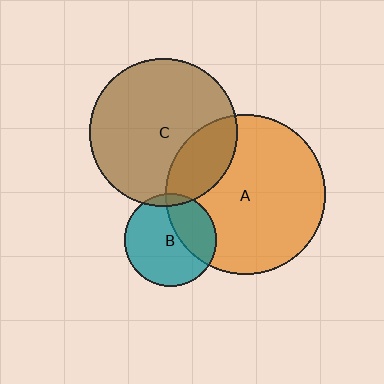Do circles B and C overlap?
Yes.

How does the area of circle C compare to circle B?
Approximately 2.5 times.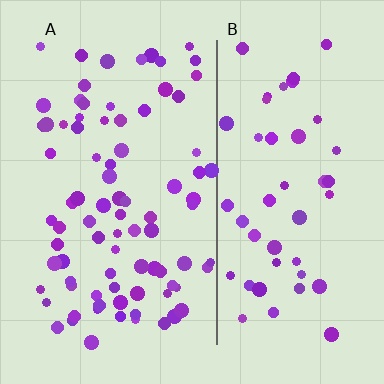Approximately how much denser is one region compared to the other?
Approximately 1.7× — region A over region B.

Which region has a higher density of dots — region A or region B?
A (the left).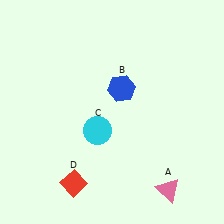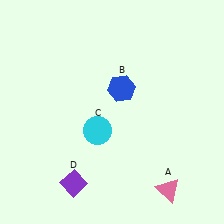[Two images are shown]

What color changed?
The diamond (D) changed from red in Image 1 to purple in Image 2.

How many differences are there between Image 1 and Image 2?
There is 1 difference between the two images.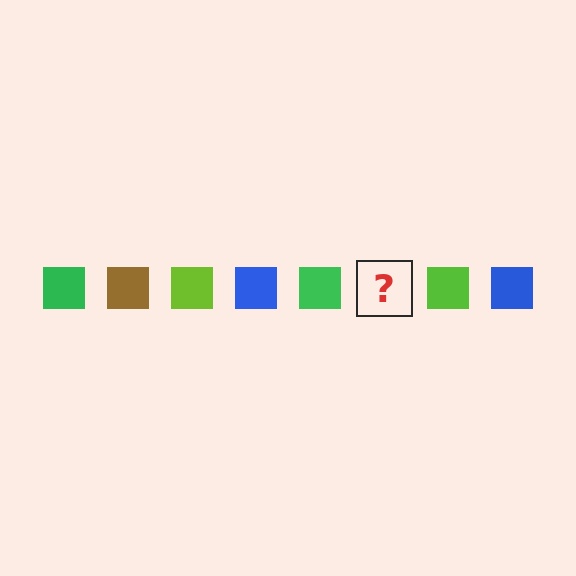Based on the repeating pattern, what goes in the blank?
The blank should be a brown square.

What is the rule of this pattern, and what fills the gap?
The rule is that the pattern cycles through green, brown, lime, blue squares. The gap should be filled with a brown square.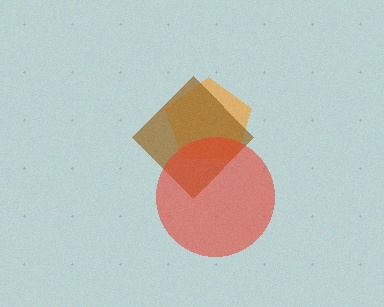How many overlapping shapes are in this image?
There are 3 overlapping shapes in the image.